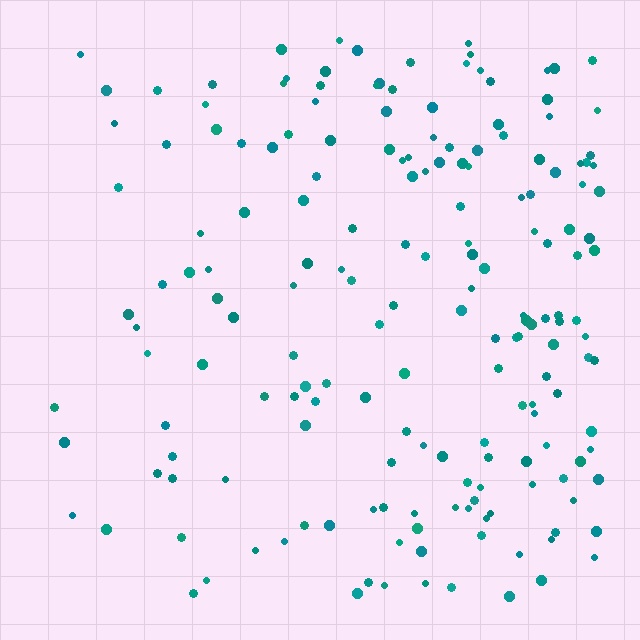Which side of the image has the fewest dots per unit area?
The left.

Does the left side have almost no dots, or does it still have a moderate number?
Still a moderate number, just noticeably fewer than the right.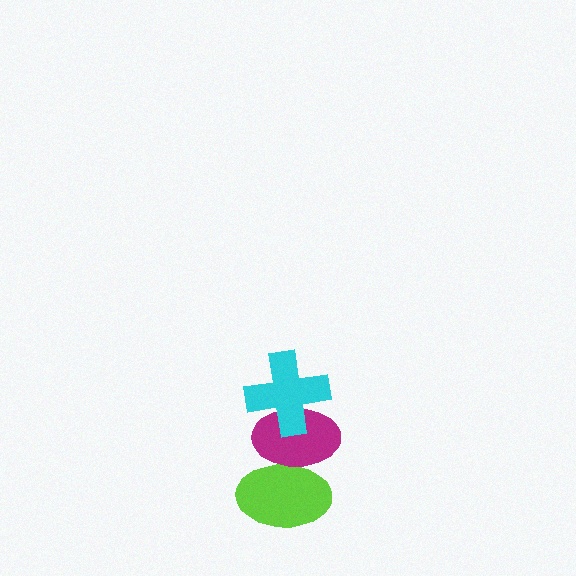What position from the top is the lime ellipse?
The lime ellipse is 3rd from the top.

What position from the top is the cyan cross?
The cyan cross is 1st from the top.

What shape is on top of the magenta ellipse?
The cyan cross is on top of the magenta ellipse.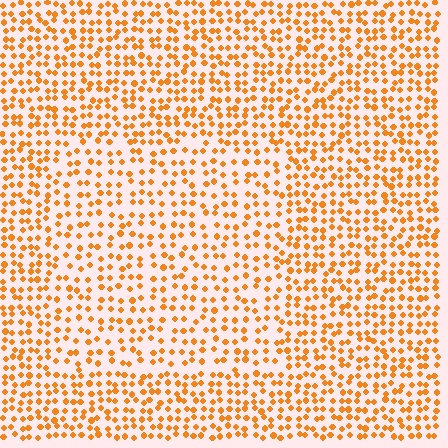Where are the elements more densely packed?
The elements are more densely packed outside the rectangle boundary.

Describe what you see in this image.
The image contains small orange elements arranged at two different densities. A rectangle-shaped region is visible where the elements are less densely packed than the surrounding area.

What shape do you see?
I see a rectangle.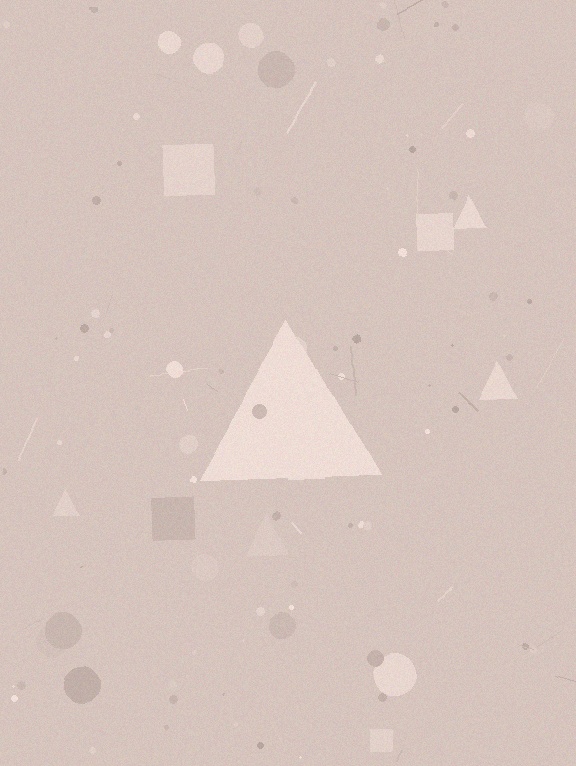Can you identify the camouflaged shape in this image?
The camouflaged shape is a triangle.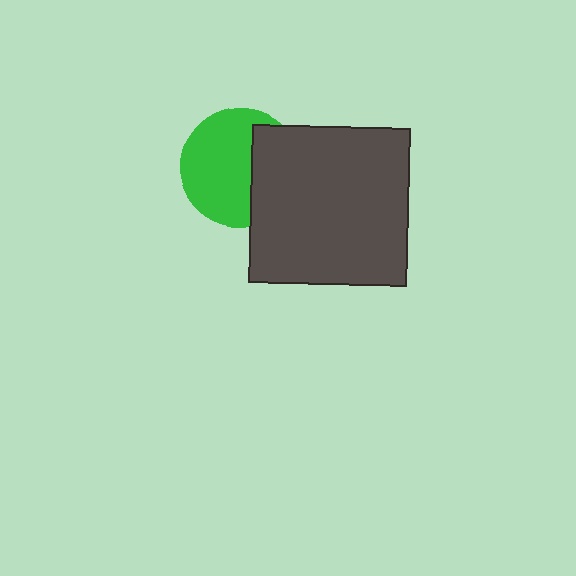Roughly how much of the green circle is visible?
About half of it is visible (roughly 63%).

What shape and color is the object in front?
The object in front is a dark gray square.